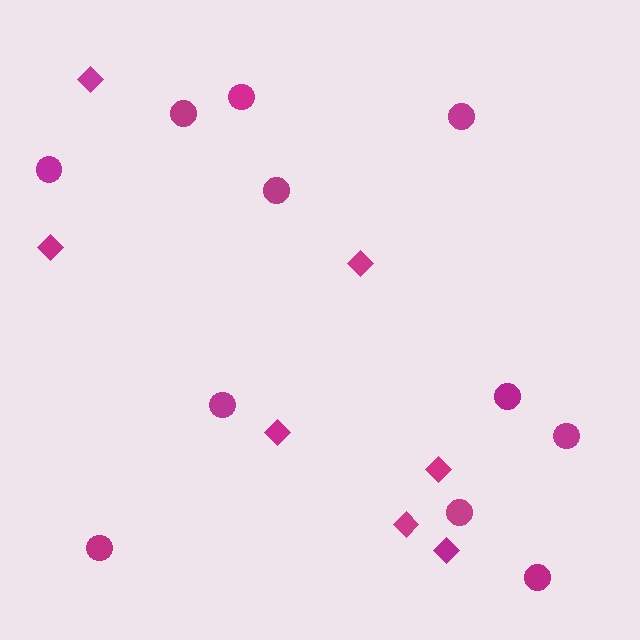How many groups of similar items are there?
There are 2 groups: one group of diamonds (7) and one group of circles (11).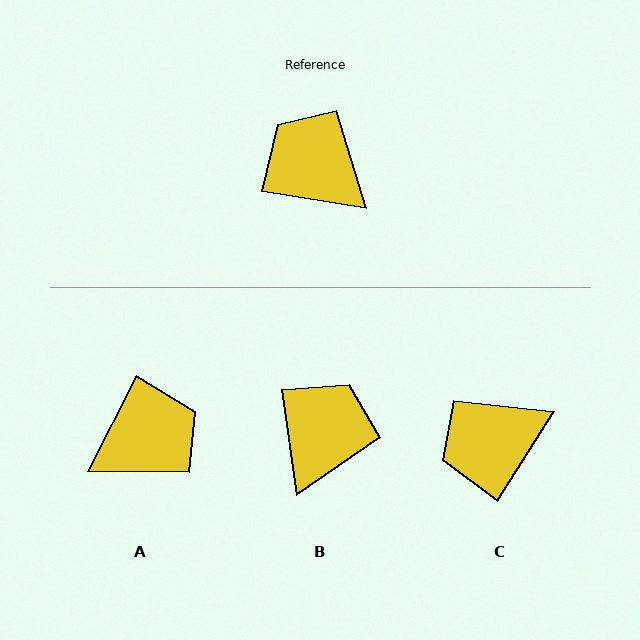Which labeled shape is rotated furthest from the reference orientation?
A, about 108 degrees away.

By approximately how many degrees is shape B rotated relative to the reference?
Approximately 73 degrees clockwise.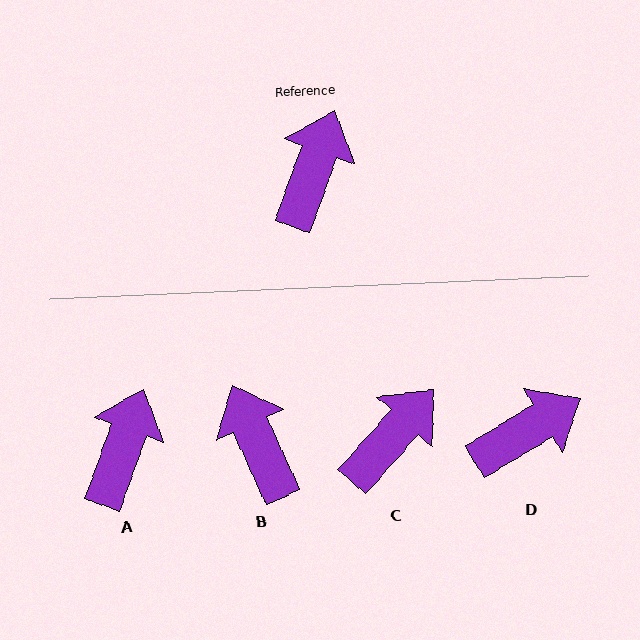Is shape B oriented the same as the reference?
No, it is off by about 44 degrees.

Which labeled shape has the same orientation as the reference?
A.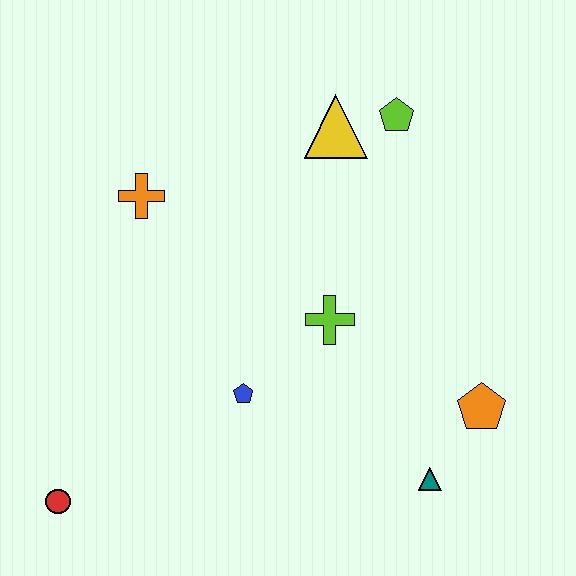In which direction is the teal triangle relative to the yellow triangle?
The teal triangle is below the yellow triangle.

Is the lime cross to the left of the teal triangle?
Yes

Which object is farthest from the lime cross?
The red circle is farthest from the lime cross.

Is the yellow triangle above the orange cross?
Yes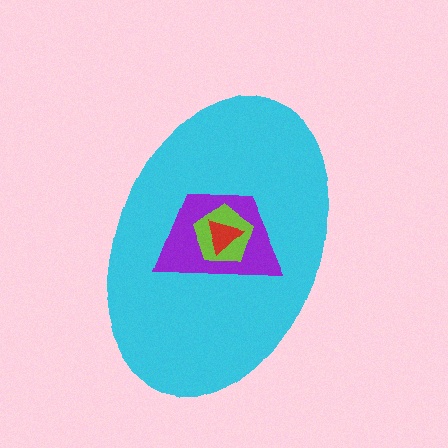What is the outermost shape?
The cyan ellipse.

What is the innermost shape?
The red triangle.